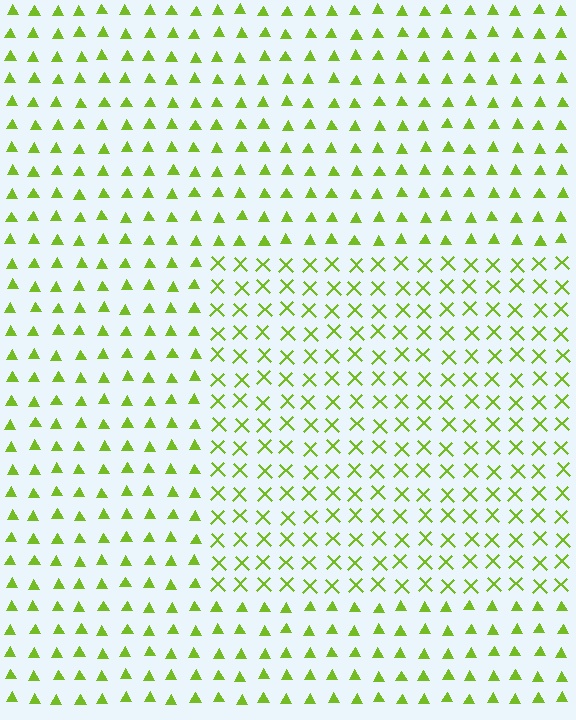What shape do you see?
I see a rectangle.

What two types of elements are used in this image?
The image uses X marks inside the rectangle region and triangles outside it.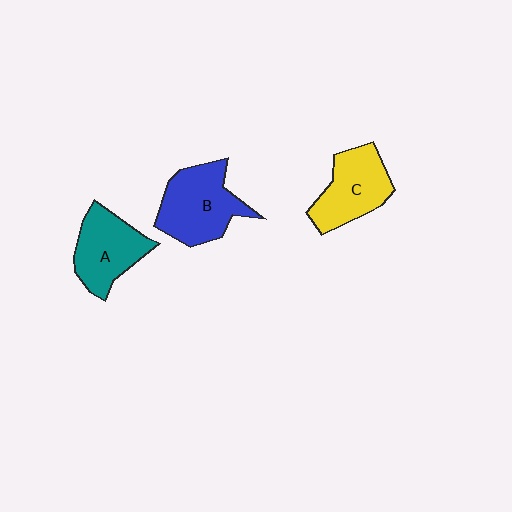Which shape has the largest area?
Shape B (blue).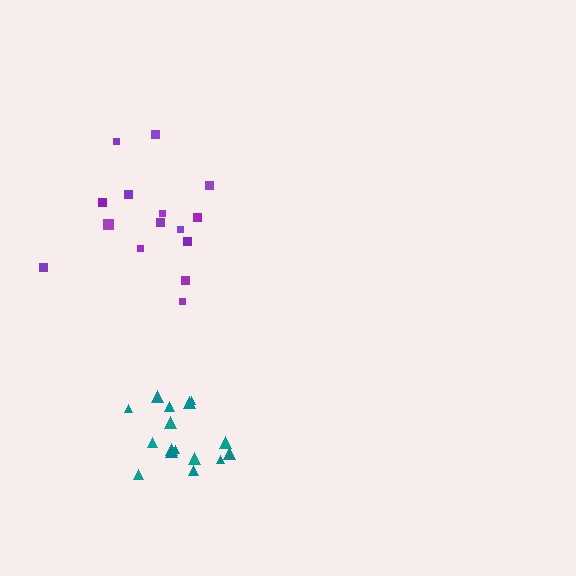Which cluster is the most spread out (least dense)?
Purple.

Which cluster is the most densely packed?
Teal.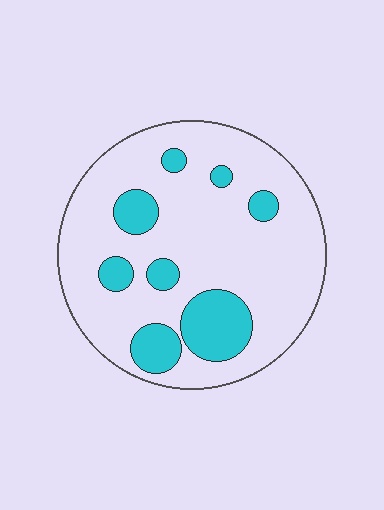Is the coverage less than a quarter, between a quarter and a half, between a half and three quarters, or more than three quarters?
Less than a quarter.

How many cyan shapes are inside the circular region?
8.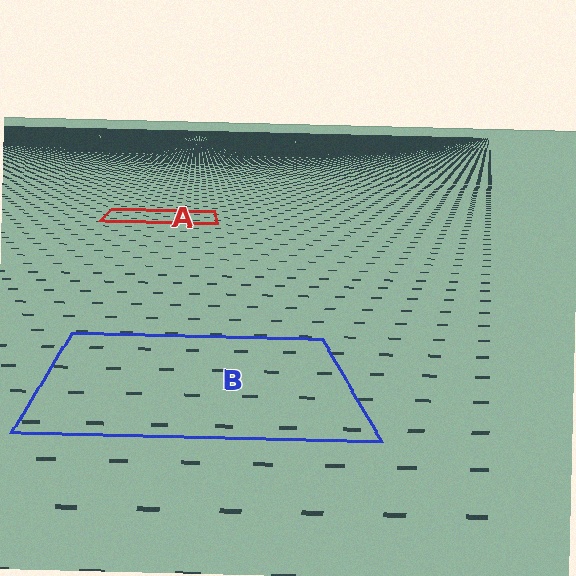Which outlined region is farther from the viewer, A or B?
Region A is farther from the viewer — the texture elements inside it appear smaller and more densely packed.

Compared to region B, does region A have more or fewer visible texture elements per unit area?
Region A has more texture elements per unit area — they are packed more densely because it is farther away.